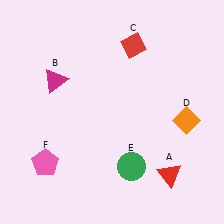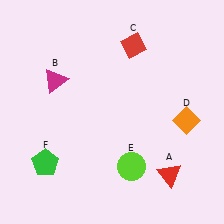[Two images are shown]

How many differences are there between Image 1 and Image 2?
There are 2 differences between the two images.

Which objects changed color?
E changed from green to lime. F changed from pink to green.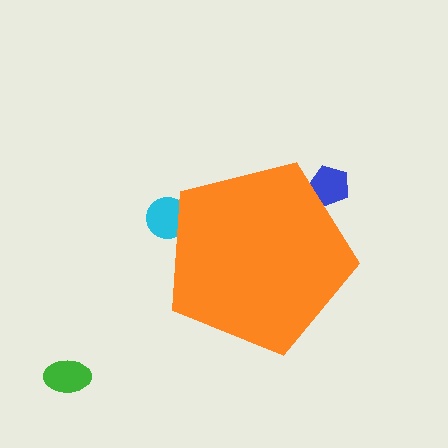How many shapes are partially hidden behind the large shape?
2 shapes are partially hidden.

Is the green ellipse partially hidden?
No, the green ellipse is fully visible.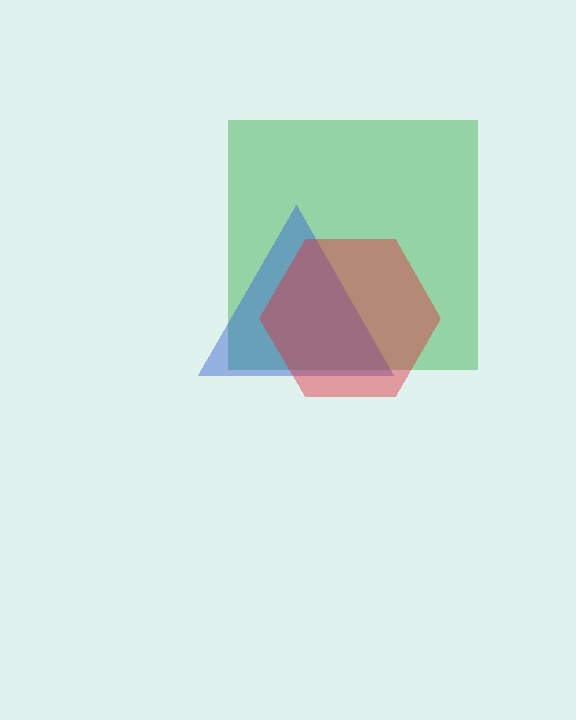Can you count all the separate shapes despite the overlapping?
Yes, there are 3 separate shapes.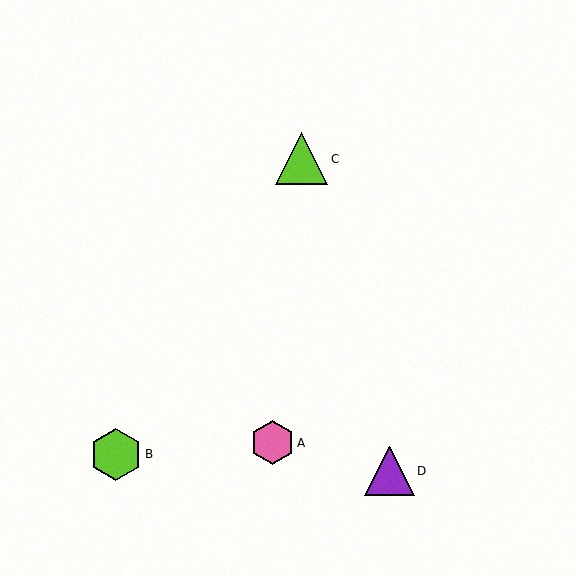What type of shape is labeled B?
Shape B is a lime hexagon.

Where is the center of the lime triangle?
The center of the lime triangle is at (302, 159).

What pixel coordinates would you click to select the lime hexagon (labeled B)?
Click at (116, 454) to select the lime hexagon B.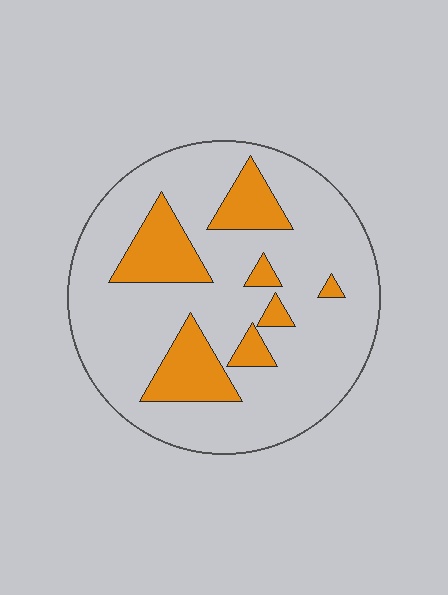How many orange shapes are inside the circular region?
7.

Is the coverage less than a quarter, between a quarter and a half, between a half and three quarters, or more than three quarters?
Less than a quarter.